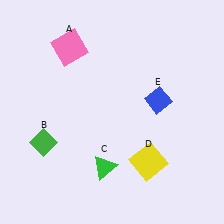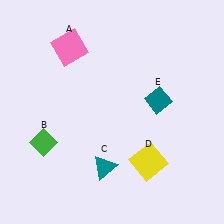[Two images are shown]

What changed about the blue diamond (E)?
In Image 1, E is blue. In Image 2, it changed to teal.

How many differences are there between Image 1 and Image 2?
There are 2 differences between the two images.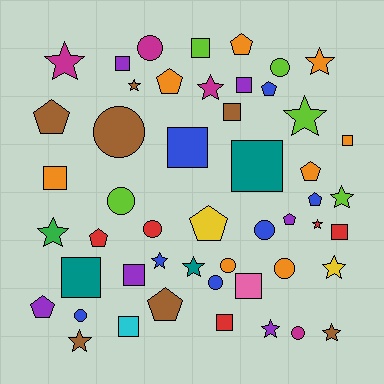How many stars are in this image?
There are 14 stars.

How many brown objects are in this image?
There are 7 brown objects.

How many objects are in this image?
There are 50 objects.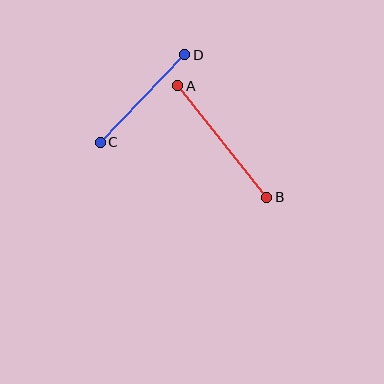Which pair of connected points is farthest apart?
Points A and B are farthest apart.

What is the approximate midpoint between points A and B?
The midpoint is at approximately (222, 142) pixels.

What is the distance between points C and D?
The distance is approximately 122 pixels.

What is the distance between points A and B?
The distance is approximately 143 pixels.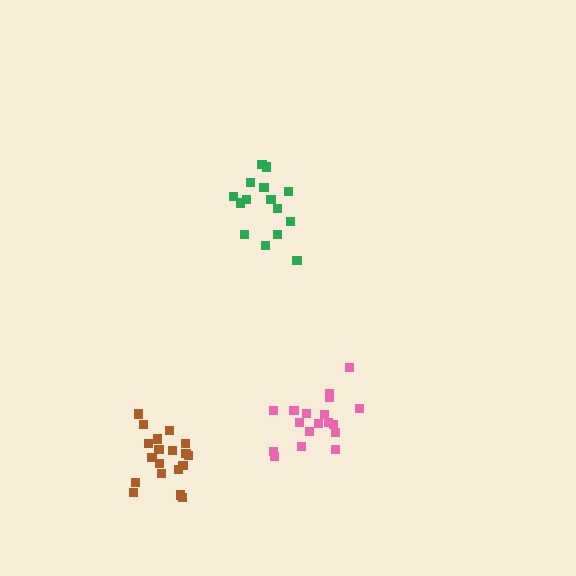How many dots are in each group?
Group 1: 19 dots, Group 2: 15 dots, Group 3: 18 dots (52 total).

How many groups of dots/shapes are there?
There are 3 groups.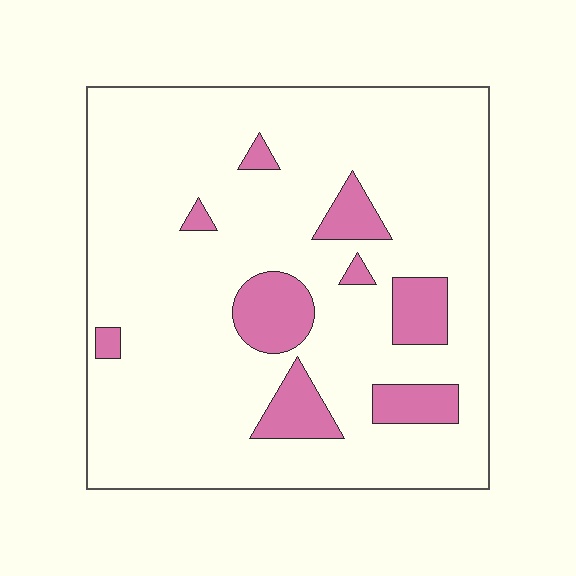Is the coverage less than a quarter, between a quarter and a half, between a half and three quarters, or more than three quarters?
Less than a quarter.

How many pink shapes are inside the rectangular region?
9.